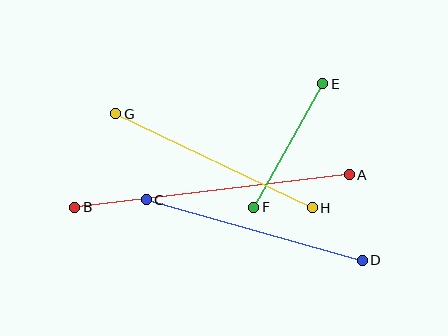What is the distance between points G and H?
The distance is approximately 218 pixels.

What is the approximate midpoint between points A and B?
The midpoint is at approximately (212, 191) pixels.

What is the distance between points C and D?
The distance is approximately 224 pixels.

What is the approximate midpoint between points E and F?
The midpoint is at approximately (288, 145) pixels.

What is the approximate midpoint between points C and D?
The midpoint is at approximately (254, 230) pixels.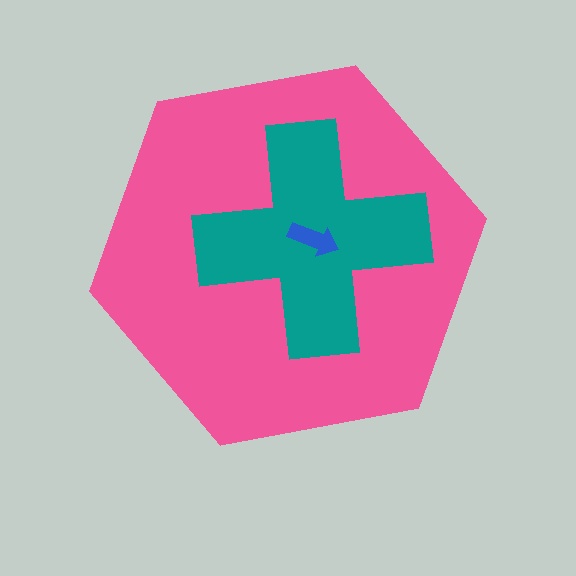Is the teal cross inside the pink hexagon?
Yes.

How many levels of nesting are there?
3.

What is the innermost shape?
The blue arrow.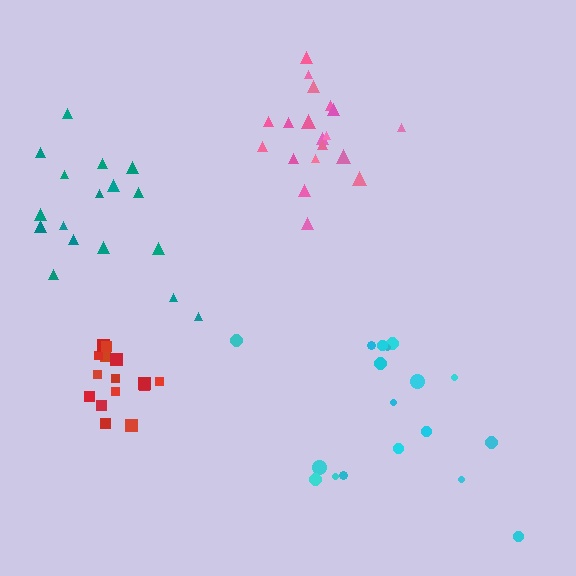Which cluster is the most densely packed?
Red.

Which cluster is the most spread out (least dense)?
Teal.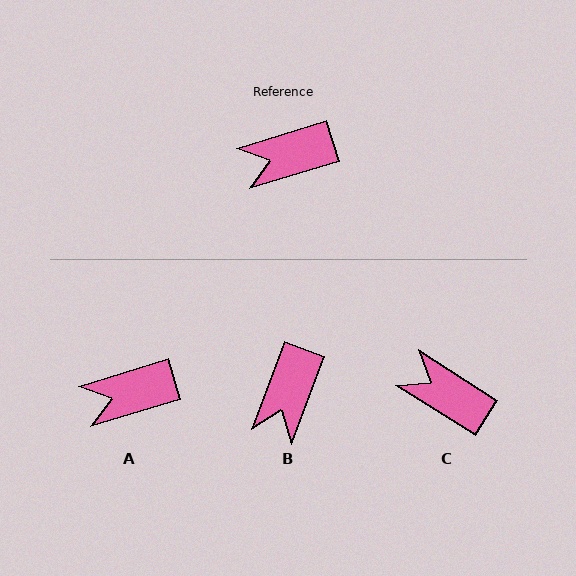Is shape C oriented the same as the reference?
No, it is off by about 50 degrees.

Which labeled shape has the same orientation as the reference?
A.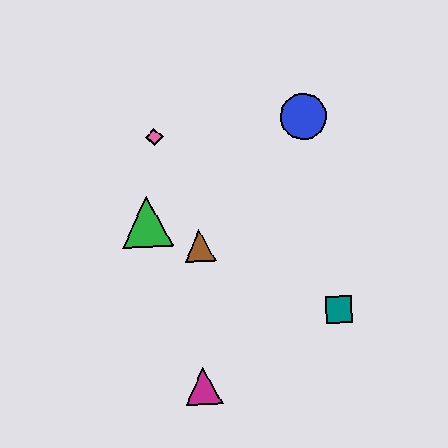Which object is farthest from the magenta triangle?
The blue circle is farthest from the magenta triangle.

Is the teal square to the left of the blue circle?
No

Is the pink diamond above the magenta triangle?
Yes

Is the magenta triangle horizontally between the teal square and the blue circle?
No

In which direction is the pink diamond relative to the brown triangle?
The pink diamond is above the brown triangle.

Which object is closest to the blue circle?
The pink diamond is closest to the blue circle.